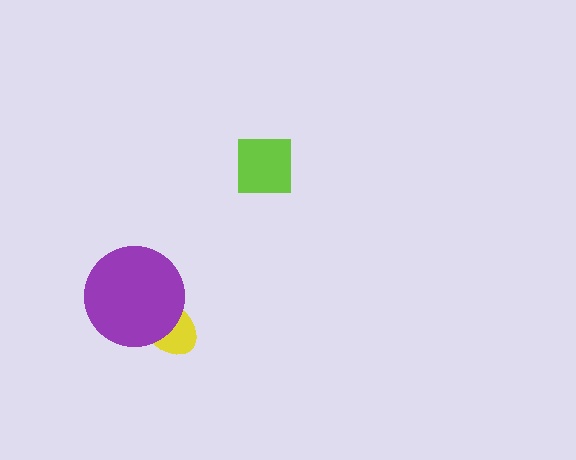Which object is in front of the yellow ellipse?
The purple circle is in front of the yellow ellipse.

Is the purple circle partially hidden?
No, no other shape covers it.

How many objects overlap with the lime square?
0 objects overlap with the lime square.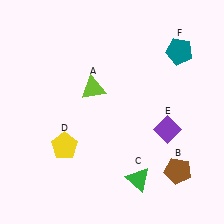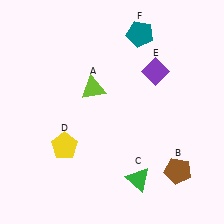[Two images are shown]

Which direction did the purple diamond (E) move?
The purple diamond (E) moved up.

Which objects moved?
The objects that moved are: the purple diamond (E), the teal pentagon (F).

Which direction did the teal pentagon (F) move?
The teal pentagon (F) moved left.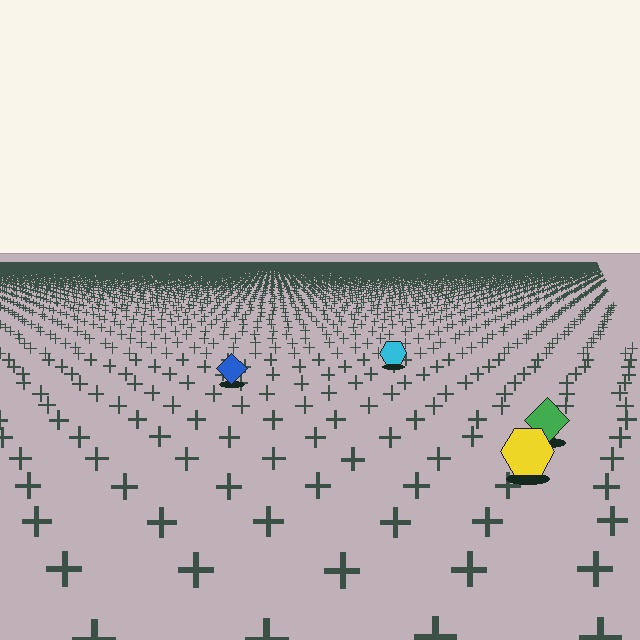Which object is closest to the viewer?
The yellow hexagon is closest. The texture marks near it are larger and more spread out.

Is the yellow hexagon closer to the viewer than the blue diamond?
Yes. The yellow hexagon is closer — you can tell from the texture gradient: the ground texture is coarser near it.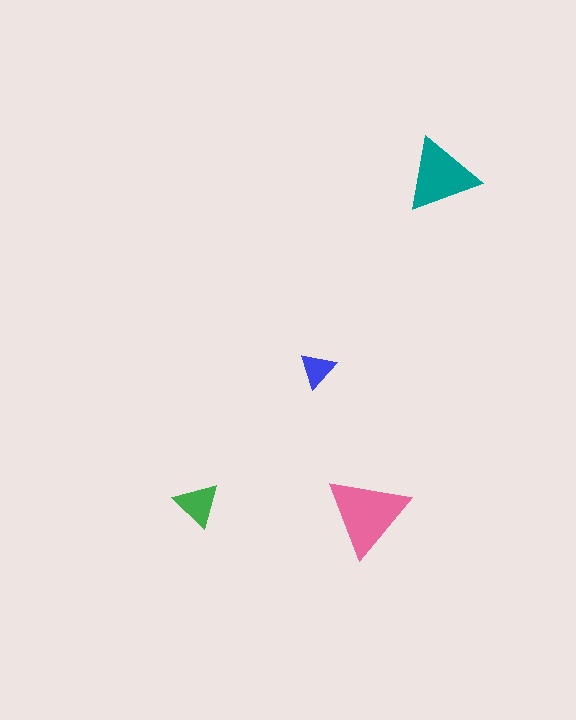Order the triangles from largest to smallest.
the pink one, the teal one, the green one, the blue one.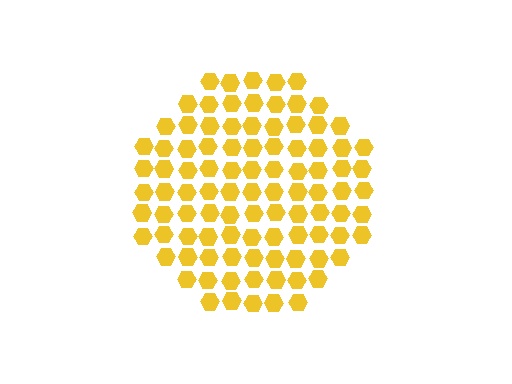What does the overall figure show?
The overall figure shows a circle.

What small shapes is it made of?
It is made of small hexagons.